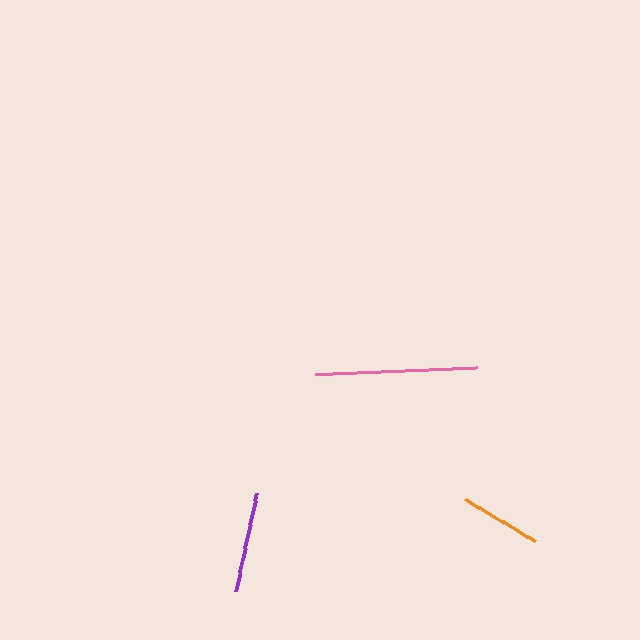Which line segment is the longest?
The pink line is the longest at approximately 162 pixels.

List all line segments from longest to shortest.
From longest to shortest: pink, purple, orange.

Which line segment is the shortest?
The orange line is the shortest at approximately 83 pixels.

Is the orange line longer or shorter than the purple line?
The purple line is longer than the orange line.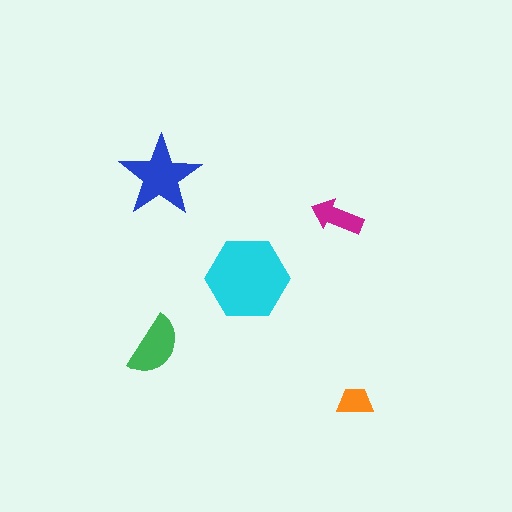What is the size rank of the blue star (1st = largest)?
2nd.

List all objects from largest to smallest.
The cyan hexagon, the blue star, the green semicircle, the magenta arrow, the orange trapezoid.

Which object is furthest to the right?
The orange trapezoid is rightmost.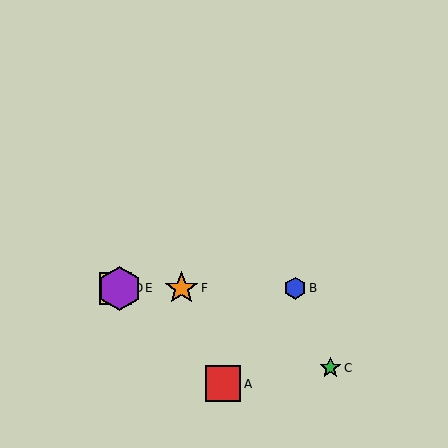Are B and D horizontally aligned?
Yes, both are at y≈288.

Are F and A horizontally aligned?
No, F is at y≈288 and A is at y≈384.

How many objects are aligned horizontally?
4 objects (B, D, E, F) are aligned horizontally.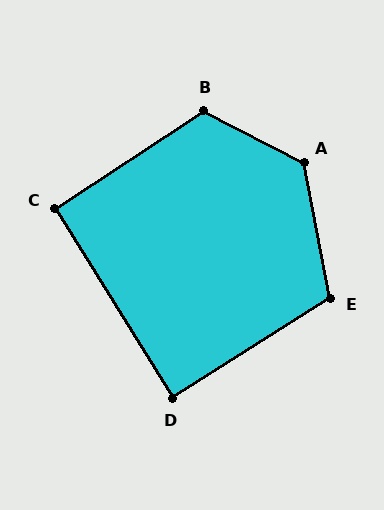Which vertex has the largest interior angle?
A, at approximately 129 degrees.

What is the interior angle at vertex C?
Approximately 92 degrees (approximately right).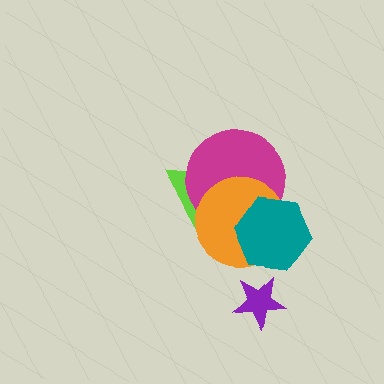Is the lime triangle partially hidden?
Yes, it is partially covered by another shape.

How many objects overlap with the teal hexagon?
3 objects overlap with the teal hexagon.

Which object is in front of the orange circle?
The teal hexagon is in front of the orange circle.